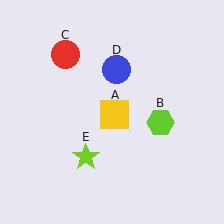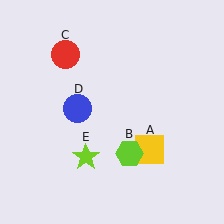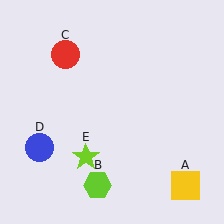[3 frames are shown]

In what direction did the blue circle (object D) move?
The blue circle (object D) moved down and to the left.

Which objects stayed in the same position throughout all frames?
Red circle (object C) and lime star (object E) remained stationary.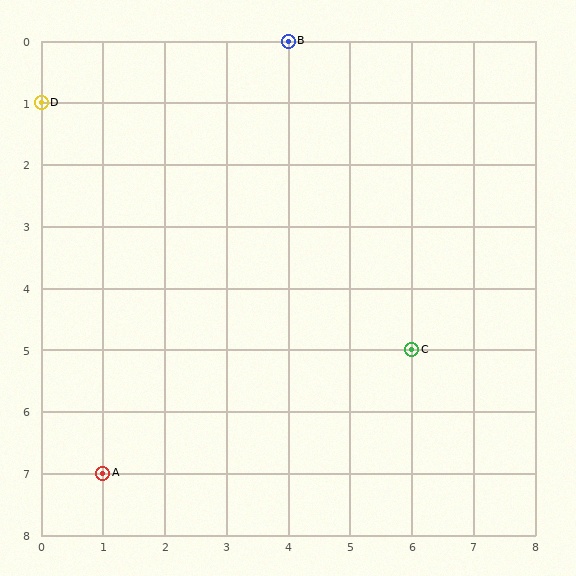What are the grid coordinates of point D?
Point D is at grid coordinates (0, 1).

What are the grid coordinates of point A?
Point A is at grid coordinates (1, 7).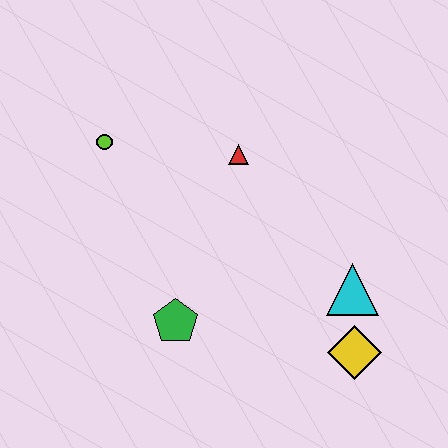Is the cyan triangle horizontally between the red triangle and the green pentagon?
No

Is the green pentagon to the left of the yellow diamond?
Yes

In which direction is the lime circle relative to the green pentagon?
The lime circle is above the green pentagon.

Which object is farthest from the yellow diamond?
The lime circle is farthest from the yellow diamond.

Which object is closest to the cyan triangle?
The yellow diamond is closest to the cyan triangle.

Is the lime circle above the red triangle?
Yes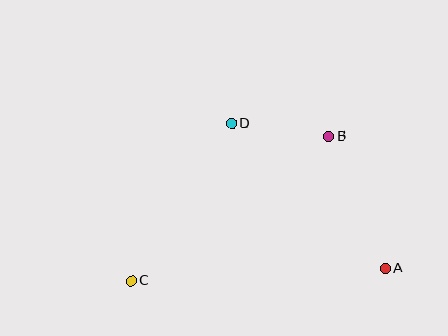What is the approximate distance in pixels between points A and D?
The distance between A and D is approximately 211 pixels.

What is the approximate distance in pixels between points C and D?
The distance between C and D is approximately 187 pixels.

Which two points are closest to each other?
Points B and D are closest to each other.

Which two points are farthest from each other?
Points A and C are farthest from each other.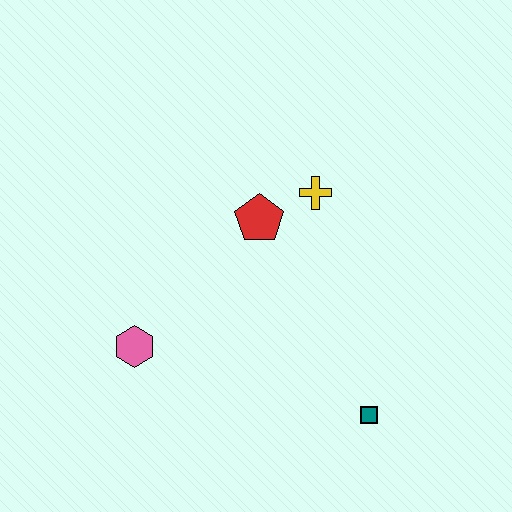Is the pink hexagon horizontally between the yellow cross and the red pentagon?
No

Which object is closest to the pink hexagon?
The red pentagon is closest to the pink hexagon.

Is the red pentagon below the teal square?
No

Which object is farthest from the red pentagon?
The teal square is farthest from the red pentagon.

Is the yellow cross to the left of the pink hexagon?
No